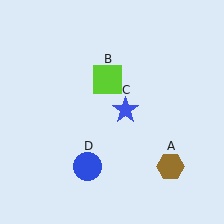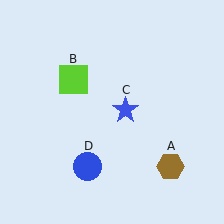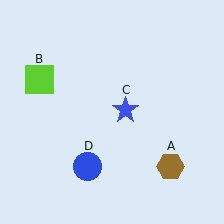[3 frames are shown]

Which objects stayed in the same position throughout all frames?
Brown hexagon (object A) and blue star (object C) and blue circle (object D) remained stationary.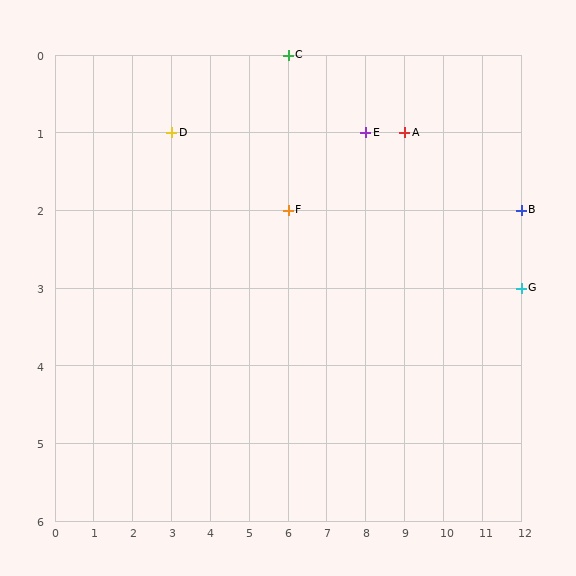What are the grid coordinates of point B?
Point B is at grid coordinates (12, 2).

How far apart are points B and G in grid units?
Points B and G are 1 row apart.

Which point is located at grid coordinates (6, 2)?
Point F is at (6, 2).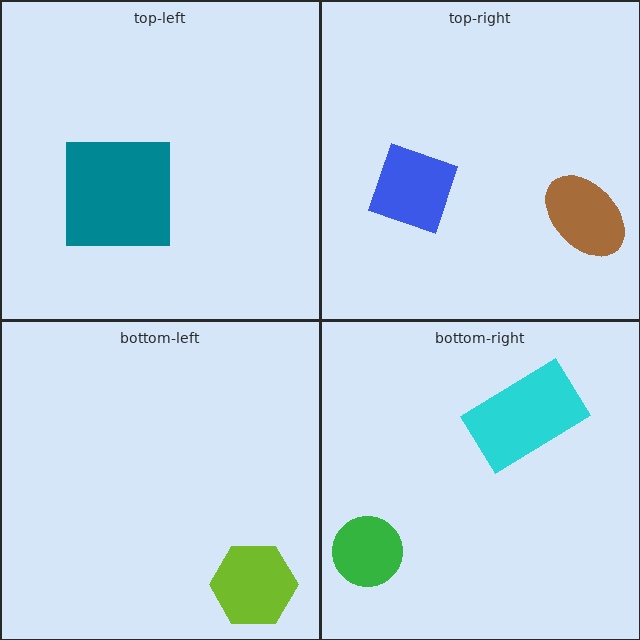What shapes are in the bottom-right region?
The green circle, the cyan rectangle.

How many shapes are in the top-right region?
2.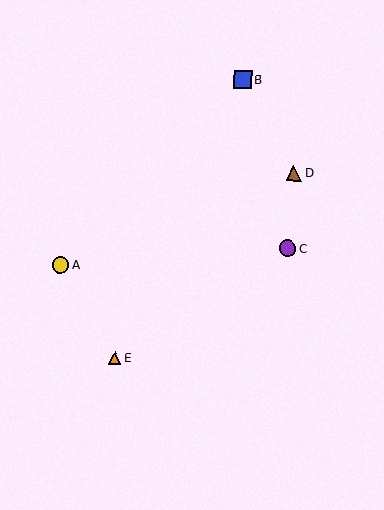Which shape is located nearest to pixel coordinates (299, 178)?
The brown triangle (labeled D) at (294, 173) is nearest to that location.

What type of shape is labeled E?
Shape E is an orange triangle.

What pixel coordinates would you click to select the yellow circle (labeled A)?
Click at (60, 264) to select the yellow circle A.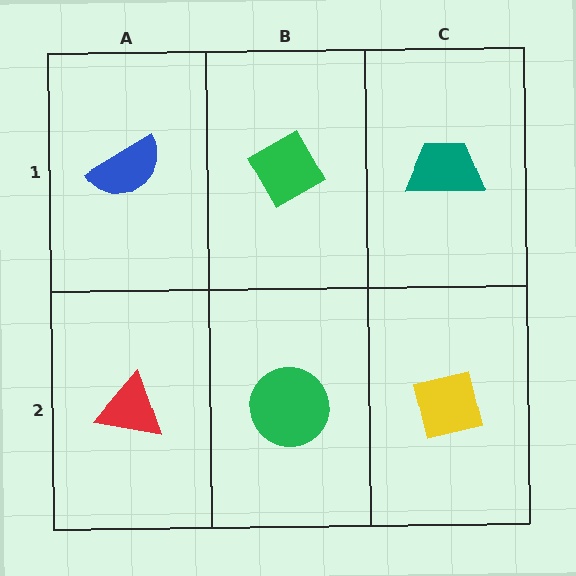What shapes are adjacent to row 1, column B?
A green circle (row 2, column B), a blue semicircle (row 1, column A), a teal trapezoid (row 1, column C).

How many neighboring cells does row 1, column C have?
2.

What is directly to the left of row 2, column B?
A red triangle.